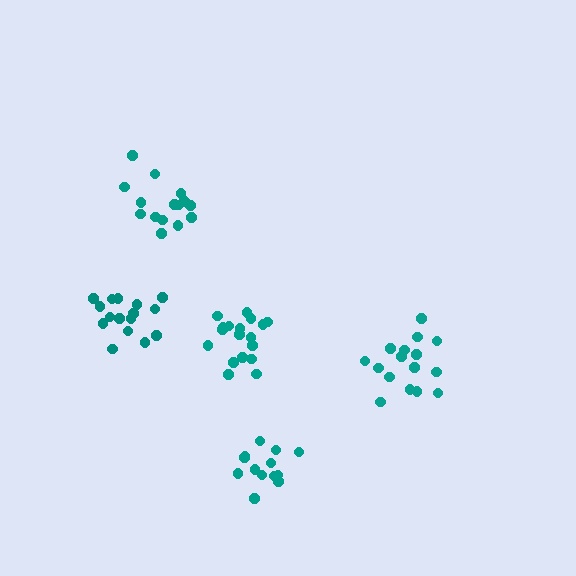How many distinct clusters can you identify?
There are 5 distinct clusters.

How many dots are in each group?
Group 1: 16 dots, Group 2: 15 dots, Group 3: 18 dots, Group 4: 16 dots, Group 5: 13 dots (78 total).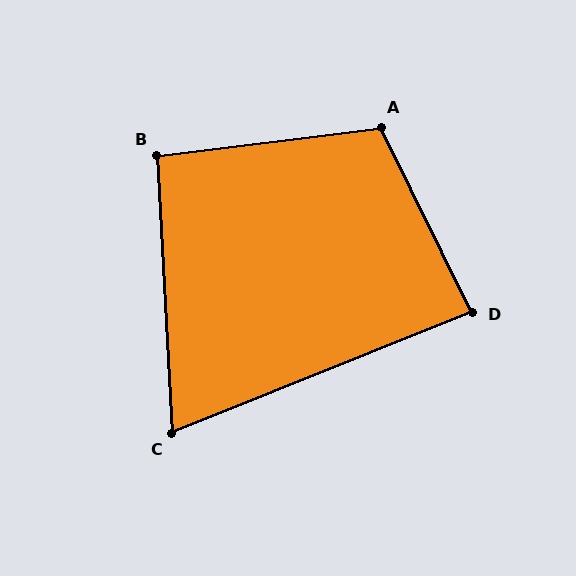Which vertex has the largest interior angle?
A, at approximately 109 degrees.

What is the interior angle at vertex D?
Approximately 86 degrees (approximately right).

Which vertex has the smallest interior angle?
C, at approximately 71 degrees.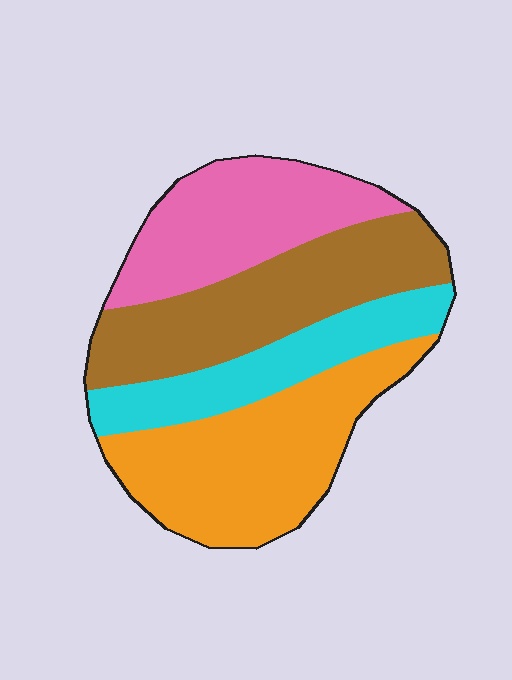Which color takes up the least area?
Cyan, at roughly 20%.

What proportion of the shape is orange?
Orange takes up between a sixth and a third of the shape.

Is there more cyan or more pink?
Pink.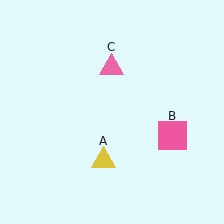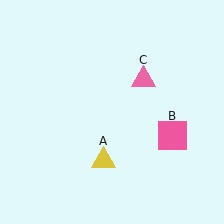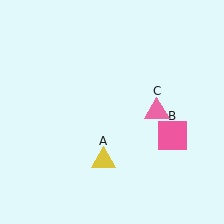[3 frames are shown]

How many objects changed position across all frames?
1 object changed position: pink triangle (object C).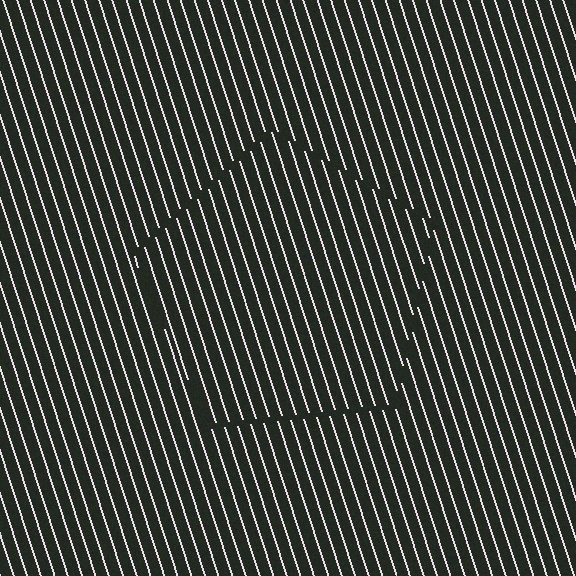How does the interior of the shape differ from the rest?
The interior of the shape contains the same grating, shifted by half a period — the contour is defined by the phase discontinuity where line-ends from the inner and outer gratings abut.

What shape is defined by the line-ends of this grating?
An illusory pentagon. The interior of the shape contains the same grating, shifted by half a period — the contour is defined by the phase discontinuity where line-ends from the inner and outer gratings abut.